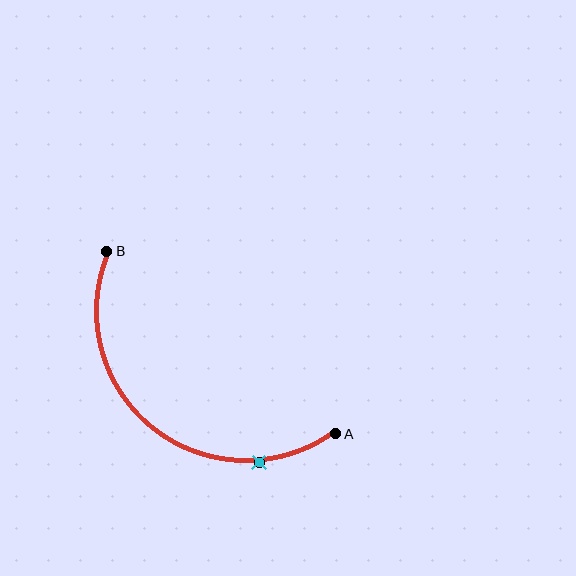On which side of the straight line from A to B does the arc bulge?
The arc bulges below and to the left of the straight line connecting A and B.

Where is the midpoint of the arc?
The arc midpoint is the point on the curve farthest from the straight line joining A and B. It sits below and to the left of that line.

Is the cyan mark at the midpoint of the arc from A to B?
No. The cyan mark lies on the arc but is closer to endpoint A. The arc midpoint would be at the point on the curve equidistant along the arc from both A and B.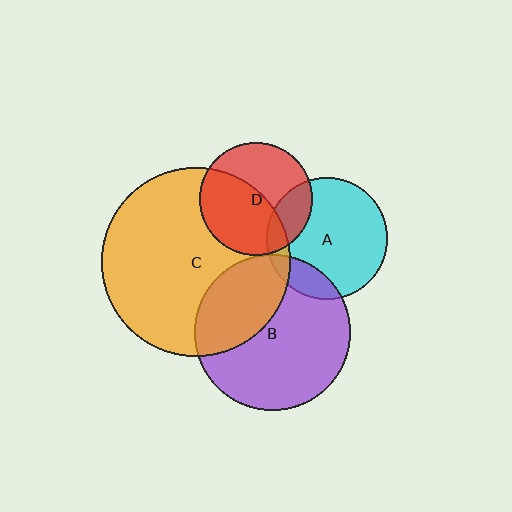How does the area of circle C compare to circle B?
Approximately 1.5 times.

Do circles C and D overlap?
Yes.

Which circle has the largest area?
Circle C (orange).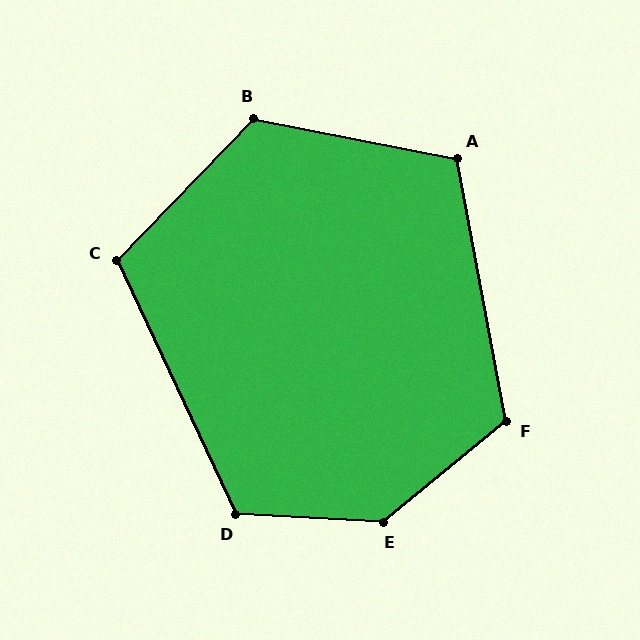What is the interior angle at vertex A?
Approximately 112 degrees (obtuse).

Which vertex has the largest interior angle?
E, at approximately 137 degrees.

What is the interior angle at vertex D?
Approximately 118 degrees (obtuse).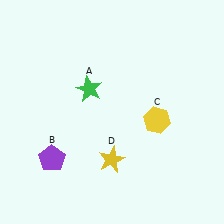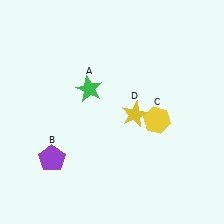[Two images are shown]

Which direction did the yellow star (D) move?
The yellow star (D) moved up.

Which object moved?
The yellow star (D) moved up.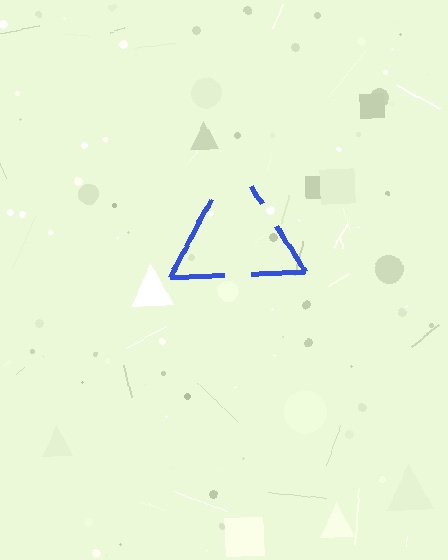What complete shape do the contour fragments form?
The contour fragments form a triangle.